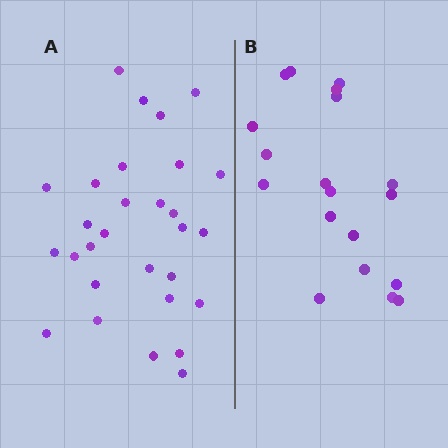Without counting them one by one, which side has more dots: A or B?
Region A (the left region) has more dots.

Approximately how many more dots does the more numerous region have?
Region A has roughly 10 or so more dots than region B.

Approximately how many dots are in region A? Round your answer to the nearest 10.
About 30 dots. (The exact count is 29, which rounds to 30.)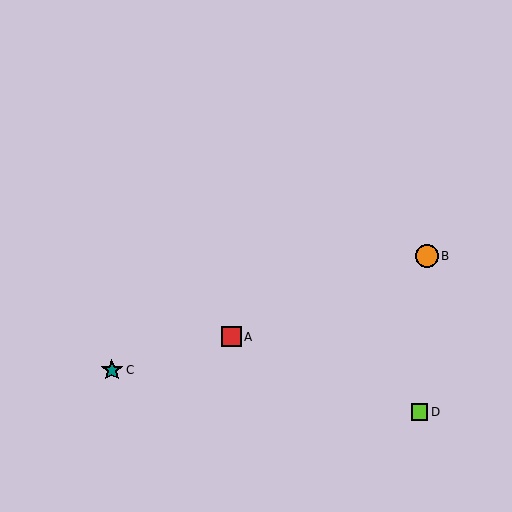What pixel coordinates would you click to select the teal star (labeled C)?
Click at (112, 370) to select the teal star C.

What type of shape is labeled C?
Shape C is a teal star.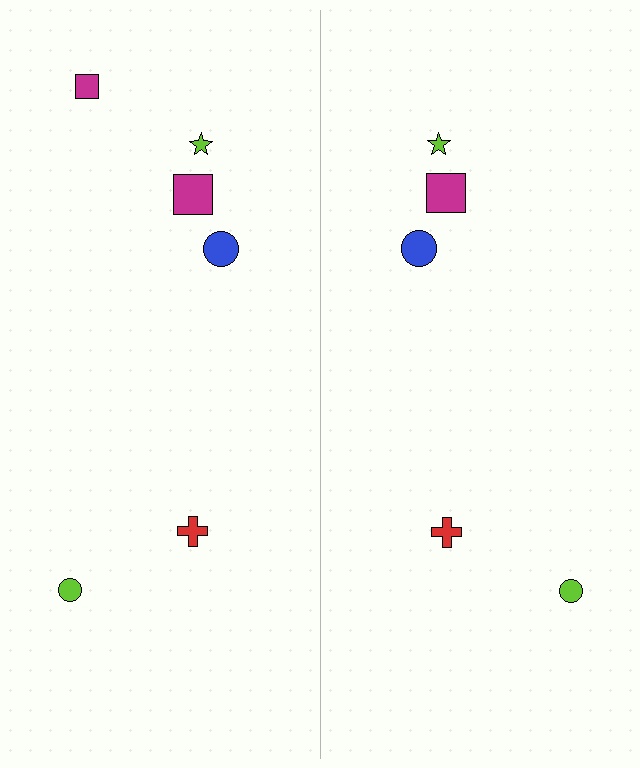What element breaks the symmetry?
A magenta square is missing from the right side.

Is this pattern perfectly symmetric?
No, the pattern is not perfectly symmetric. A magenta square is missing from the right side.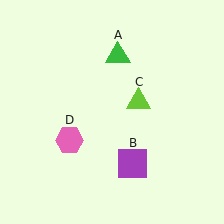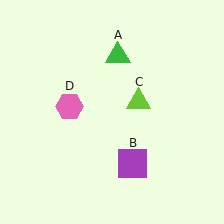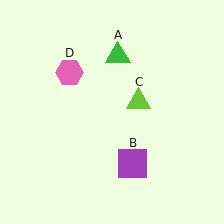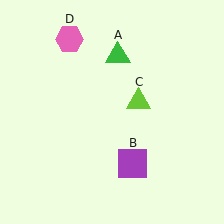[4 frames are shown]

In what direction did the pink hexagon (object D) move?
The pink hexagon (object D) moved up.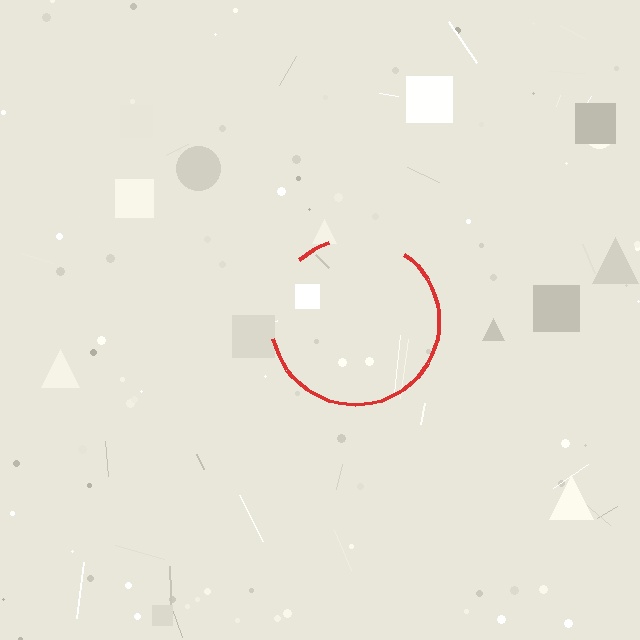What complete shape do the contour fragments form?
The contour fragments form a circle.